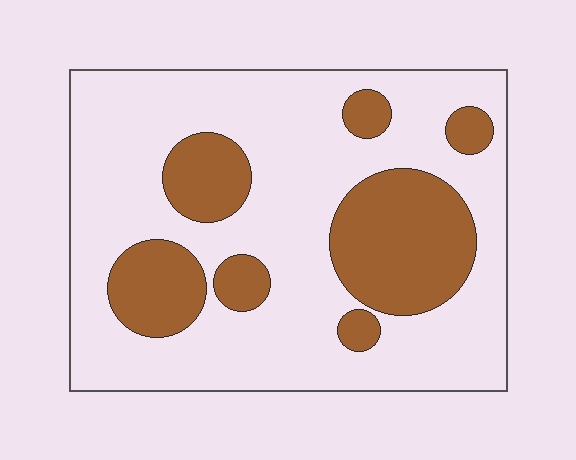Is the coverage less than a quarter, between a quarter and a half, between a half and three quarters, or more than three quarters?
Between a quarter and a half.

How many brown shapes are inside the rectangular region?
7.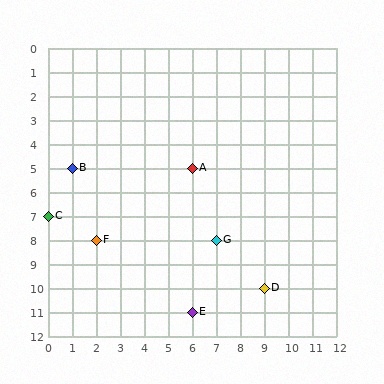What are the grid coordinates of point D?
Point D is at grid coordinates (9, 10).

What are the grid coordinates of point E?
Point E is at grid coordinates (6, 11).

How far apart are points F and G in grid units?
Points F and G are 5 columns apart.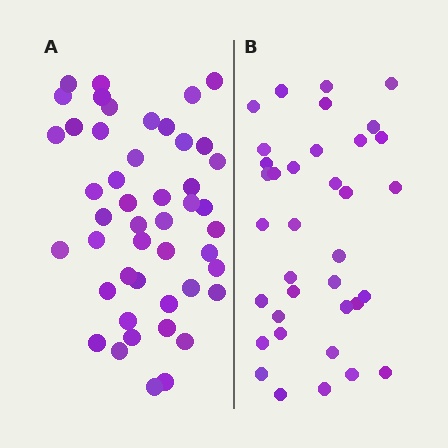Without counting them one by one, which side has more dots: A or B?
Region A (the left region) has more dots.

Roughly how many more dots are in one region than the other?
Region A has roughly 12 or so more dots than region B.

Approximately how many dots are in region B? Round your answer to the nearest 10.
About 40 dots. (The exact count is 36, which rounds to 40.)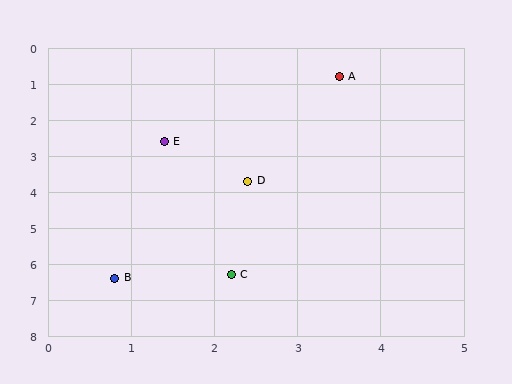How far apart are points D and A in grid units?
Points D and A are about 3.1 grid units apart.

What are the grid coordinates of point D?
Point D is at approximately (2.4, 3.7).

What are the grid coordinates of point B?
Point B is at approximately (0.8, 6.4).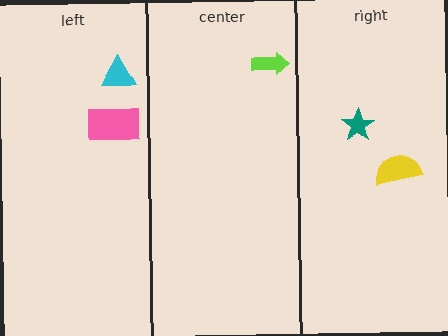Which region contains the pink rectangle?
The left region.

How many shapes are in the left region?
2.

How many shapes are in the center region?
1.